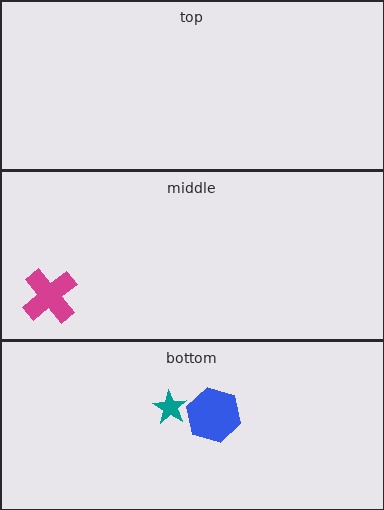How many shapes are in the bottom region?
2.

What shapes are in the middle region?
The magenta cross.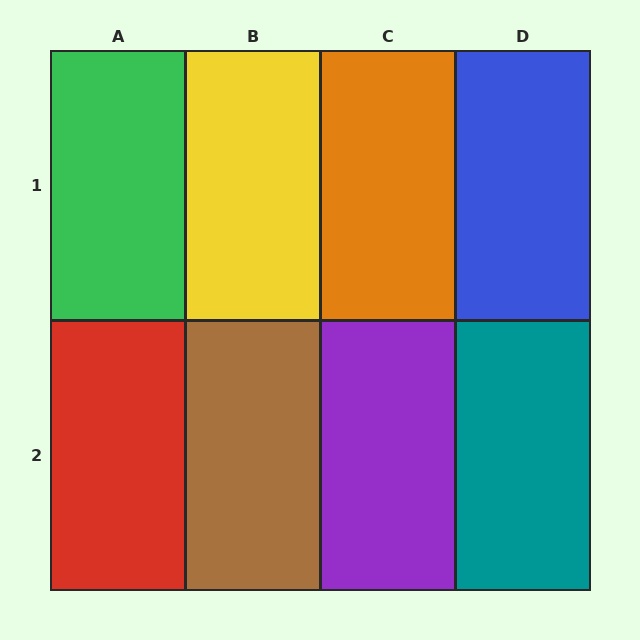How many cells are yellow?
1 cell is yellow.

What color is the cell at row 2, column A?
Red.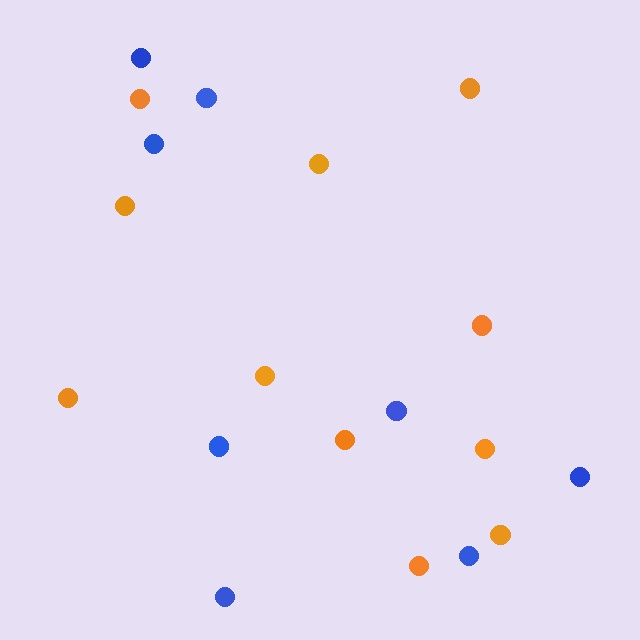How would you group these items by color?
There are 2 groups: one group of orange circles (11) and one group of blue circles (8).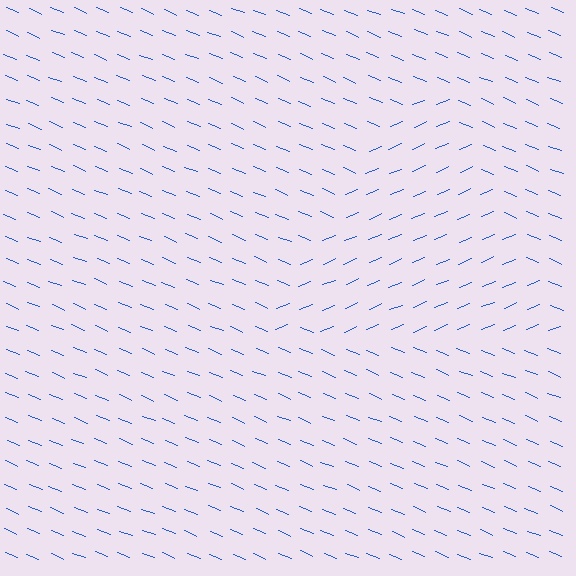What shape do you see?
I see a triangle.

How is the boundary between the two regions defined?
The boundary is defined purely by a change in line orientation (approximately 45 degrees difference). All lines are the same color and thickness.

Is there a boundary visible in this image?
Yes, there is a texture boundary formed by a change in line orientation.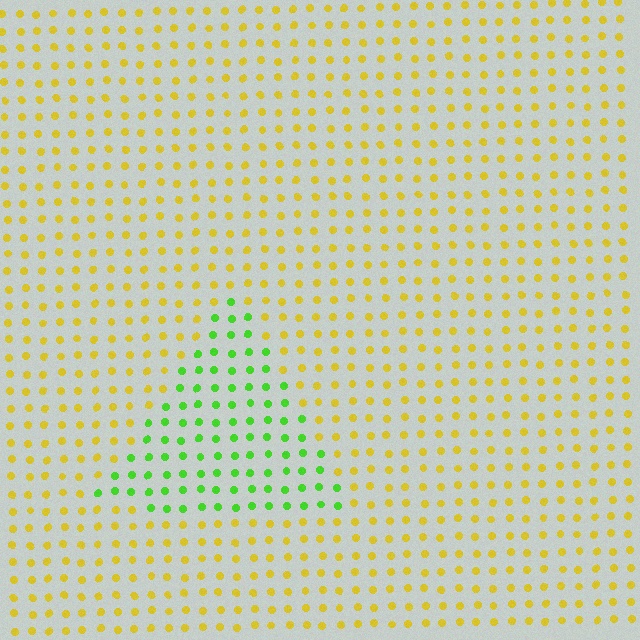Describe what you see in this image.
The image is filled with small yellow elements in a uniform arrangement. A triangle-shaped region is visible where the elements are tinted to a slightly different hue, forming a subtle color boundary.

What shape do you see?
I see a triangle.